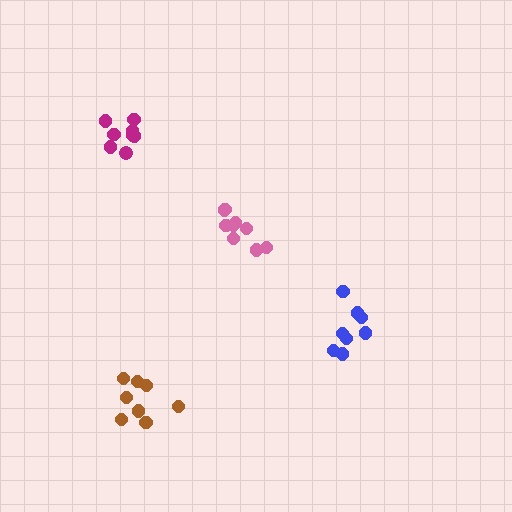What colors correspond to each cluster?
The clusters are colored: blue, magenta, brown, pink.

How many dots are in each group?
Group 1: 8 dots, Group 2: 8 dots, Group 3: 8 dots, Group 4: 9 dots (33 total).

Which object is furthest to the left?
The magenta cluster is leftmost.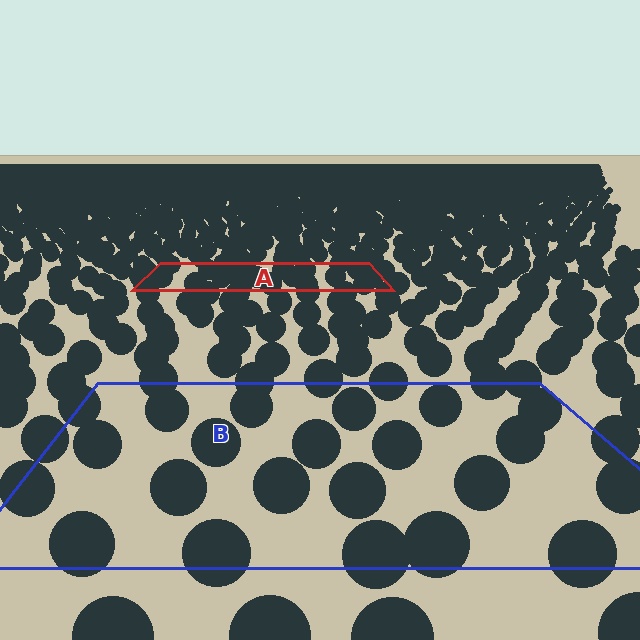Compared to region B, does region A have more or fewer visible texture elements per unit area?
Region A has more texture elements per unit area — they are packed more densely because it is farther away.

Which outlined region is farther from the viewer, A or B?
Region A is farther from the viewer — the texture elements inside it appear smaller and more densely packed.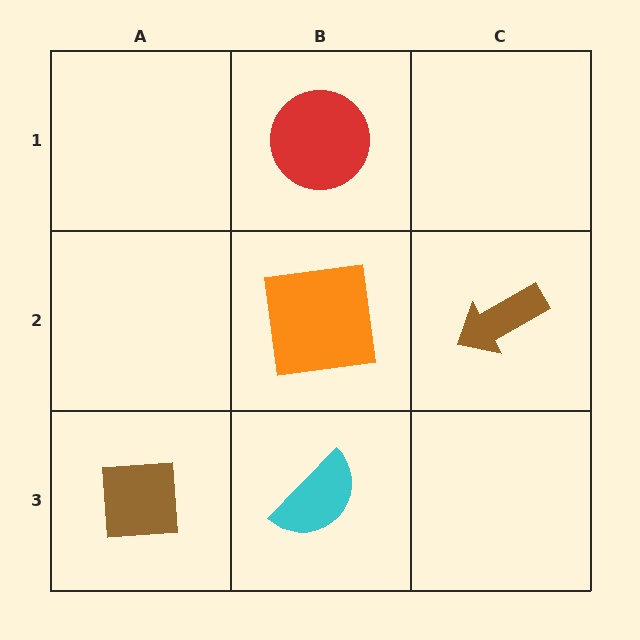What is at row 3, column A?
A brown square.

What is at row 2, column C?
A brown arrow.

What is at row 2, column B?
An orange square.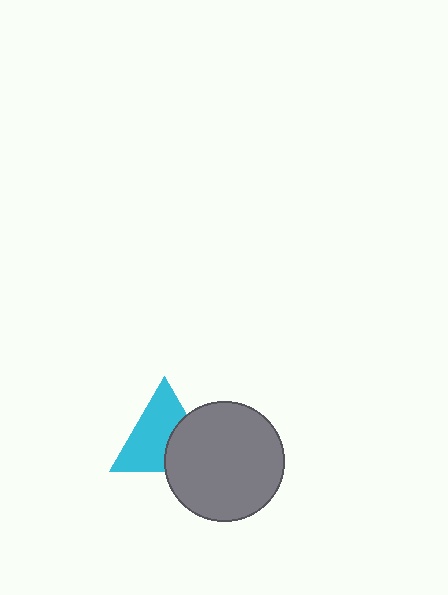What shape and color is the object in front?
The object in front is a gray circle.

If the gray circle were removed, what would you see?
You would see the complete cyan triangle.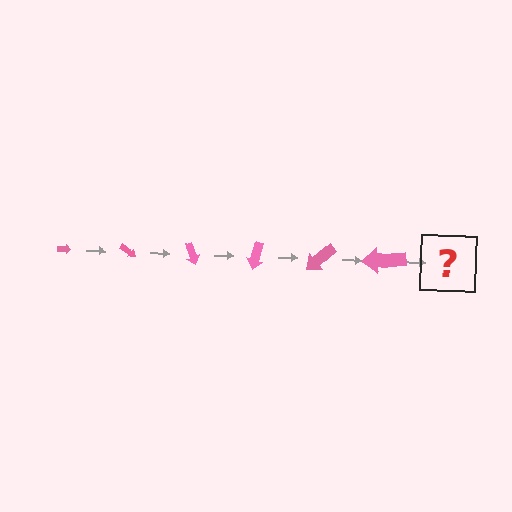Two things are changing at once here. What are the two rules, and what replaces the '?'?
The two rules are that the arrow grows larger each step and it rotates 35 degrees each step. The '?' should be an arrow, larger than the previous one and rotated 210 degrees from the start.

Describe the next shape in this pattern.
It should be an arrow, larger than the previous one and rotated 210 degrees from the start.